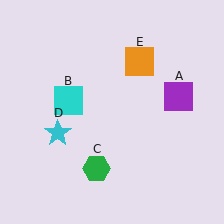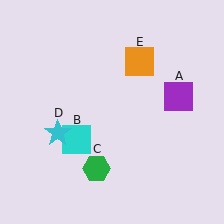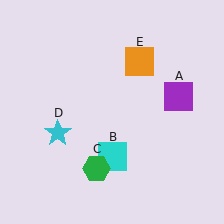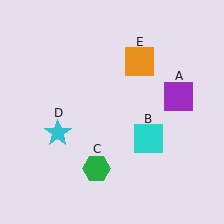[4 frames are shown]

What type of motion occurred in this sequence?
The cyan square (object B) rotated counterclockwise around the center of the scene.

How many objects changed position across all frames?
1 object changed position: cyan square (object B).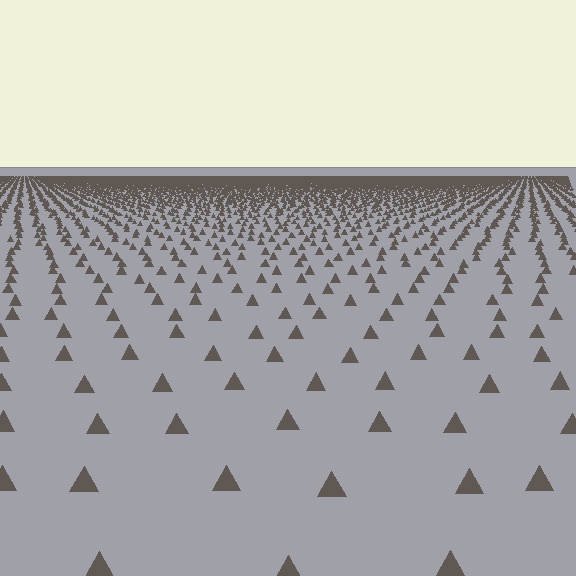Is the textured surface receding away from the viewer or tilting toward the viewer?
The surface is receding away from the viewer. Texture elements get smaller and denser toward the top.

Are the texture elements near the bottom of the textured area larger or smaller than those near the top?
Larger. Near the bottom, elements are closer to the viewer and appear at a bigger on-screen size.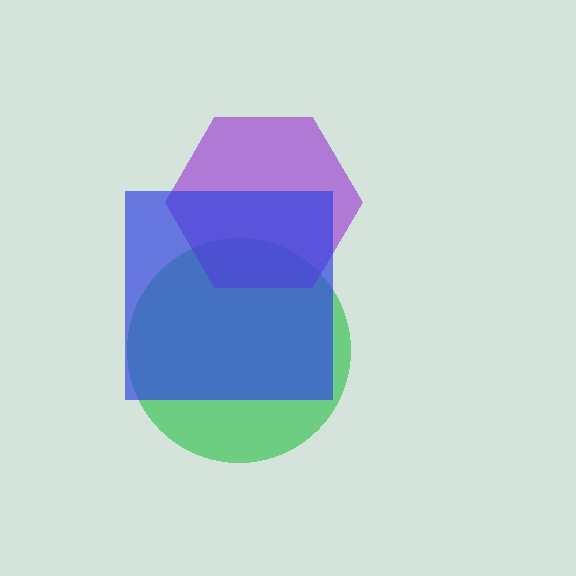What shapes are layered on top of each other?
The layered shapes are: a green circle, a purple hexagon, a blue square.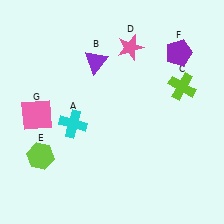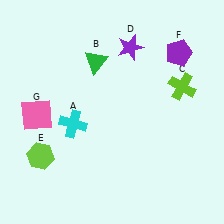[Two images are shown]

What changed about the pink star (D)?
In Image 1, D is pink. In Image 2, it changed to purple.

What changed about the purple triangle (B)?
In Image 1, B is purple. In Image 2, it changed to green.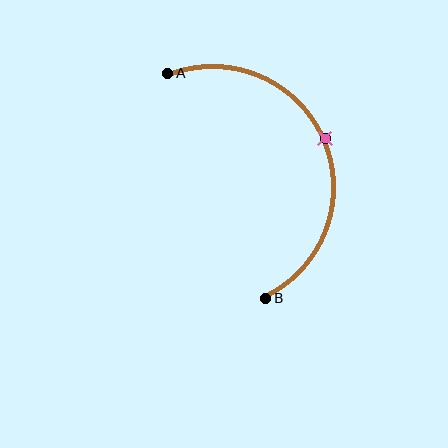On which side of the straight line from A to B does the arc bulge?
The arc bulges to the right of the straight line connecting A and B.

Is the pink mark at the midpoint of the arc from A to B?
Yes. The pink mark lies on the arc at equal arc-length from both A and B — it is the arc midpoint.